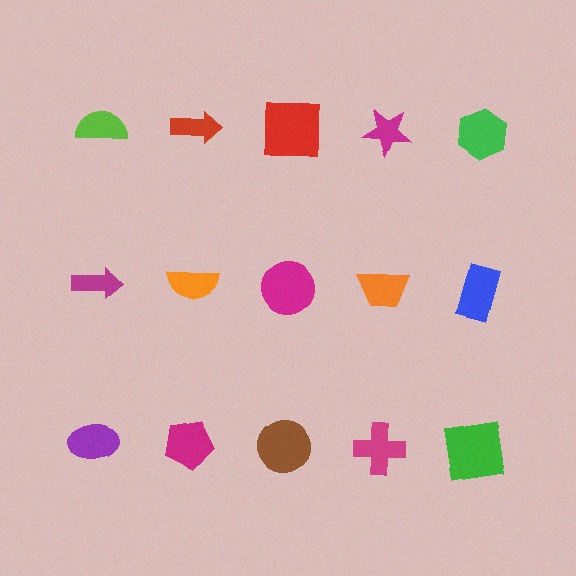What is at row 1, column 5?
A green hexagon.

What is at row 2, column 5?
A blue rectangle.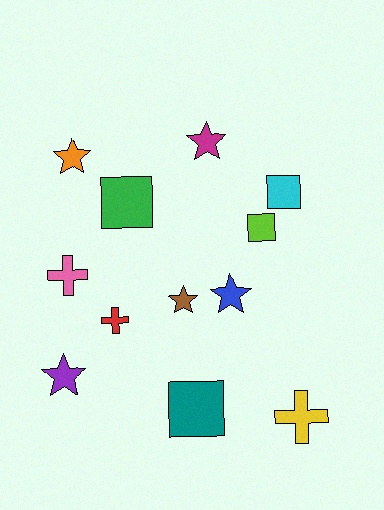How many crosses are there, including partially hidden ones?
There are 3 crosses.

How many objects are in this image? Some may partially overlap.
There are 12 objects.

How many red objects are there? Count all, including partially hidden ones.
There is 1 red object.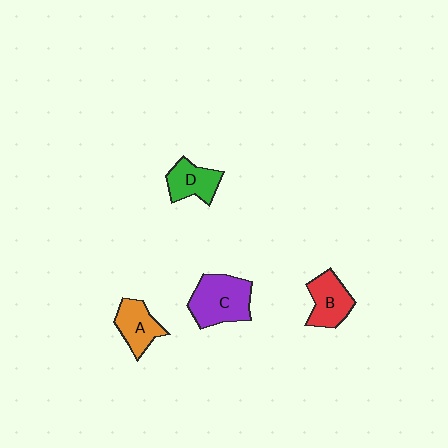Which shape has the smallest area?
Shape D (green).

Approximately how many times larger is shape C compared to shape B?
Approximately 1.4 times.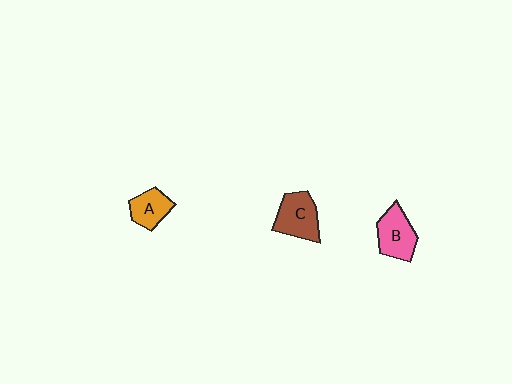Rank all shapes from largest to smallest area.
From largest to smallest: C (brown), B (pink), A (orange).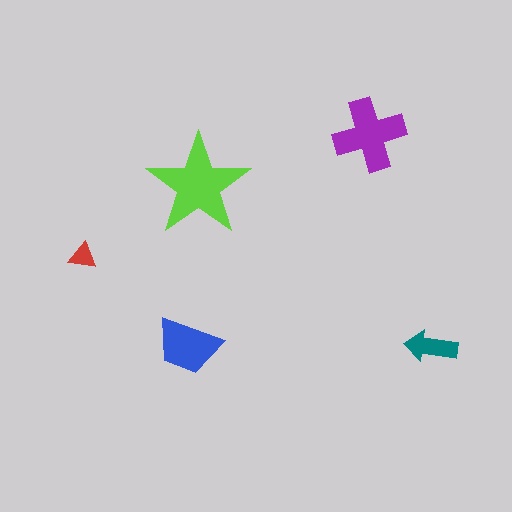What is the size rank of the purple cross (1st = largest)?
2nd.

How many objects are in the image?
There are 5 objects in the image.